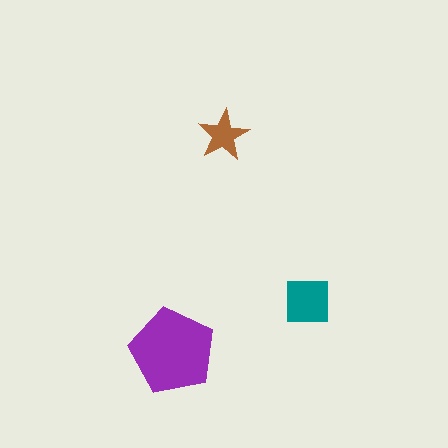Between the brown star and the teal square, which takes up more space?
The teal square.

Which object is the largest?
The purple pentagon.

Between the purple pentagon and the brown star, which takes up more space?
The purple pentagon.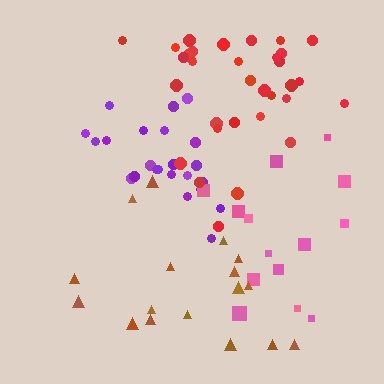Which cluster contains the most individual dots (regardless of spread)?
Red (32).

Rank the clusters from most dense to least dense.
purple, red, brown, pink.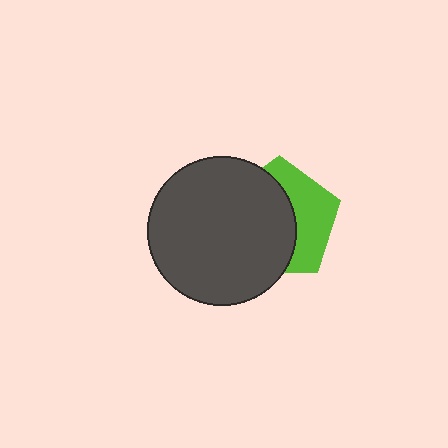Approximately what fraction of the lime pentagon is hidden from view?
Roughly 59% of the lime pentagon is hidden behind the dark gray circle.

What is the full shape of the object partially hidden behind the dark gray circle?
The partially hidden object is a lime pentagon.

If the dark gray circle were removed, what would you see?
You would see the complete lime pentagon.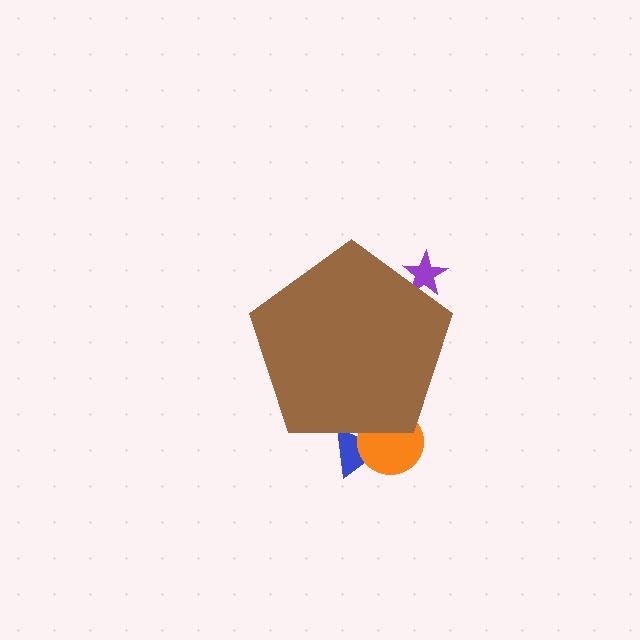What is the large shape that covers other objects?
A brown pentagon.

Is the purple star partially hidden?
Yes, the purple star is partially hidden behind the brown pentagon.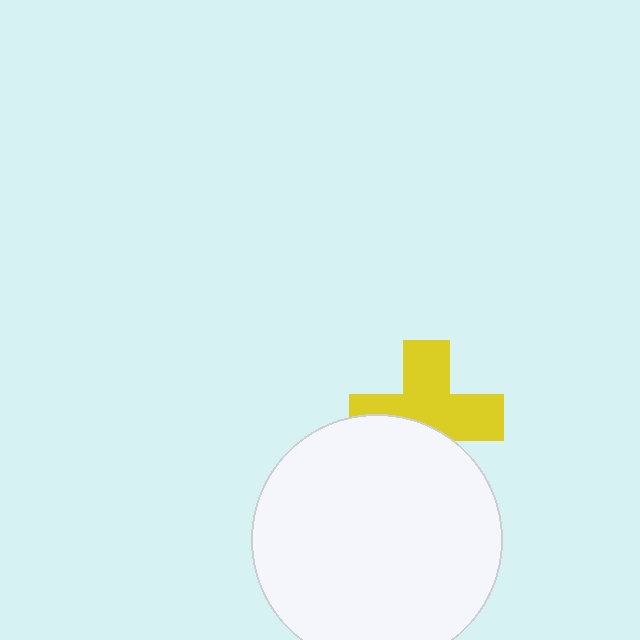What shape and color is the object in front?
The object in front is a white circle.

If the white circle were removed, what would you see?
You would see the complete yellow cross.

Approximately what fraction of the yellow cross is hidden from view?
Roughly 38% of the yellow cross is hidden behind the white circle.